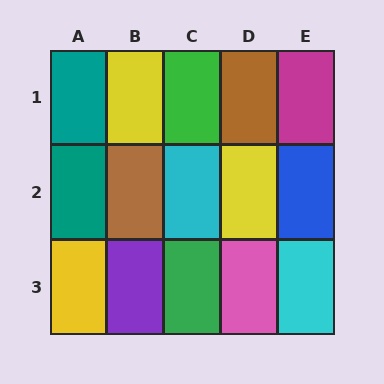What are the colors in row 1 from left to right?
Teal, yellow, green, brown, magenta.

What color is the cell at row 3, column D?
Pink.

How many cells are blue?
1 cell is blue.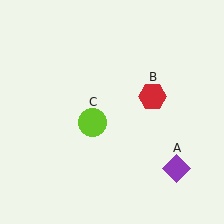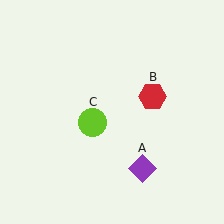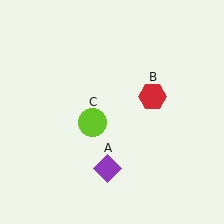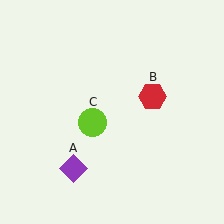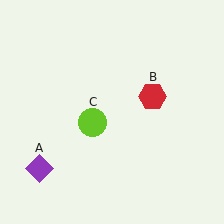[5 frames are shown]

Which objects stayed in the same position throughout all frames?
Red hexagon (object B) and lime circle (object C) remained stationary.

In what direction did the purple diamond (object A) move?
The purple diamond (object A) moved left.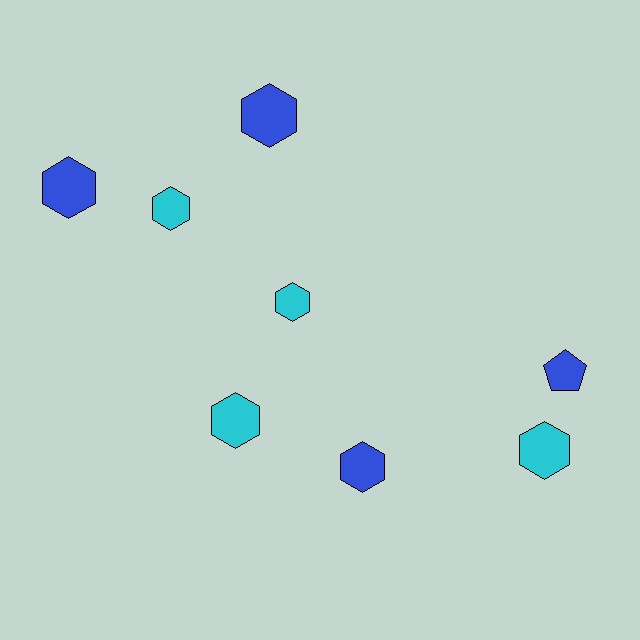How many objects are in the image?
There are 8 objects.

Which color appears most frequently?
Blue, with 4 objects.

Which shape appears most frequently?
Hexagon, with 7 objects.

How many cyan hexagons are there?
There are 4 cyan hexagons.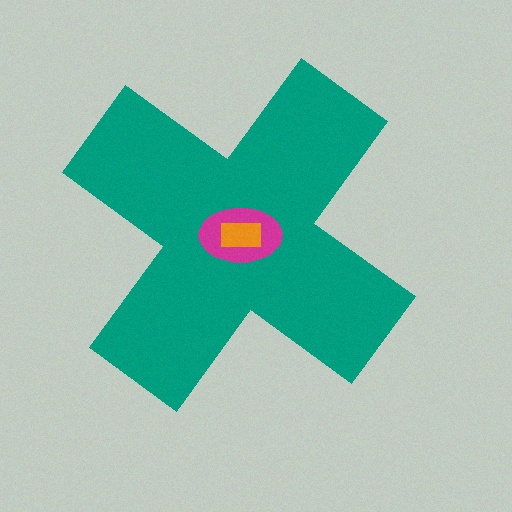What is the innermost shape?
The orange rectangle.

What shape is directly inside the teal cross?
The magenta ellipse.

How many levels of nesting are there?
3.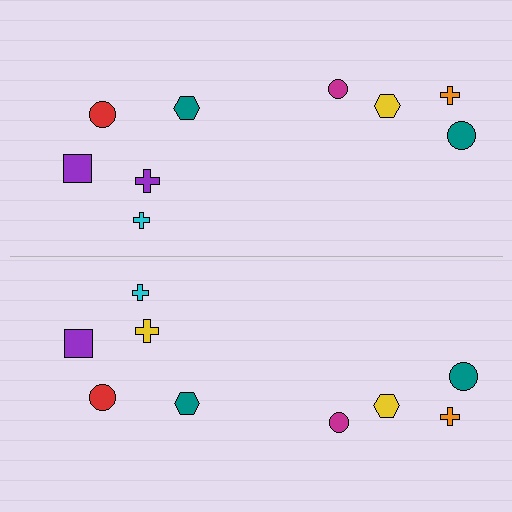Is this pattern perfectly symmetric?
No, the pattern is not perfectly symmetric. The yellow cross on the bottom side breaks the symmetry — its mirror counterpart is purple.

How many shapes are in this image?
There are 18 shapes in this image.